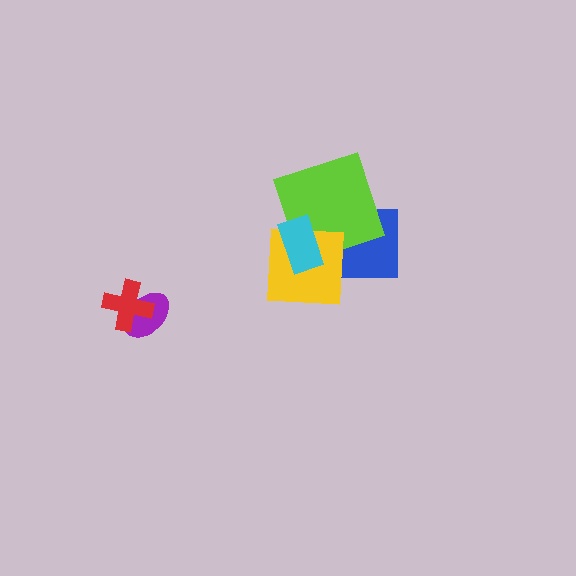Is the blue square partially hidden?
Yes, it is partially covered by another shape.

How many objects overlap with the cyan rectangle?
2 objects overlap with the cyan rectangle.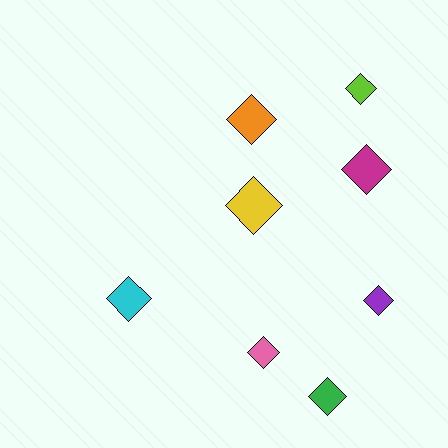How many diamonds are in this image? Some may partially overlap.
There are 8 diamonds.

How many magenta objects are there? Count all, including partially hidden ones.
There is 1 magenta object.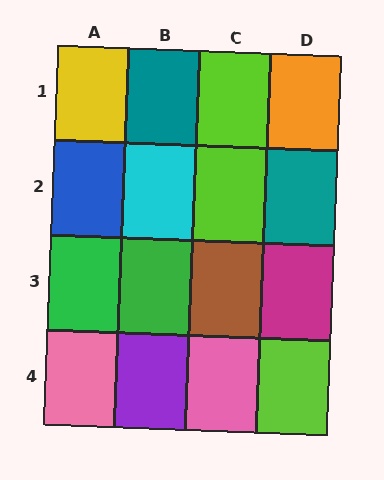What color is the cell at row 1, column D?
Orange.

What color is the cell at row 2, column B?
Cyan.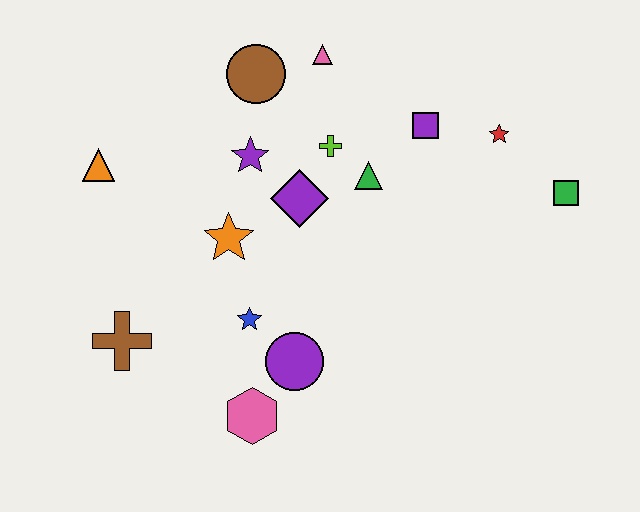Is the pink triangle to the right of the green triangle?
No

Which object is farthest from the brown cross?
The green square is farthest from the brown cross.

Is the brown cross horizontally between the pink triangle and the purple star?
No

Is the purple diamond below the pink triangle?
Yes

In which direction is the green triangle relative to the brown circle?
The green triangle is to the right of the brown circle.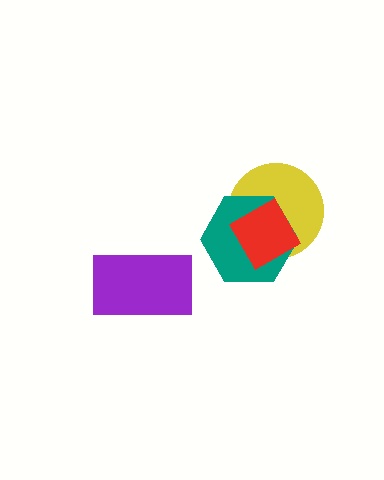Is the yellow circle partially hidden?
Yes, it is partially covered by another shape.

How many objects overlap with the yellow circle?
2 objects overlap with the yellow circle.